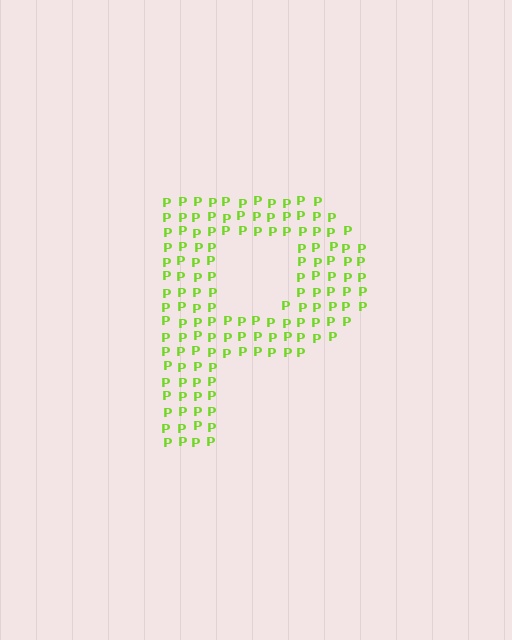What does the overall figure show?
The overall figure shows the letter P.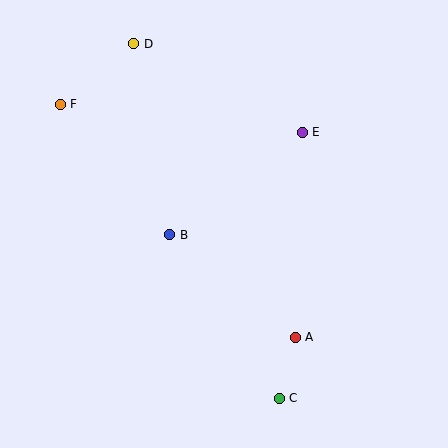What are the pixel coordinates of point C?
Point C is at (279, 398).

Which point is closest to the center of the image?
Point B at (170, 235) is closest to the center.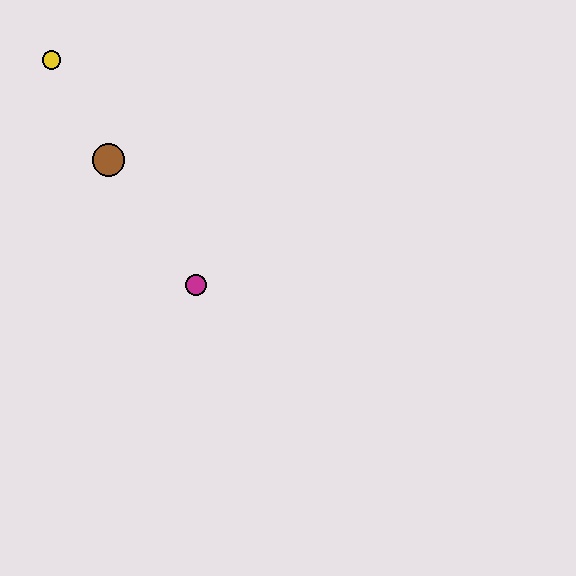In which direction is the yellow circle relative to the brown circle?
The yellow circle is above the brown circle.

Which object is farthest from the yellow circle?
The magenta circle is farthest from the yellow circle.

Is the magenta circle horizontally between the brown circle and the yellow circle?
No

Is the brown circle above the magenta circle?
Yes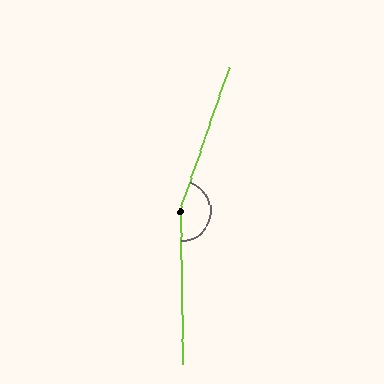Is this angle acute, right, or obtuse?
It is obtuse.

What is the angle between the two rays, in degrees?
Approximately 160 degrees.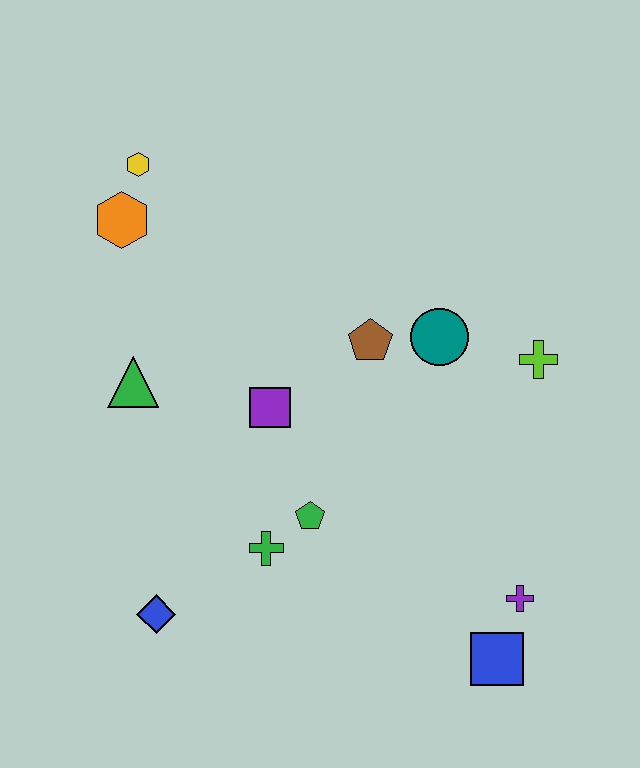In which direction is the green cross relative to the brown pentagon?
The green cross is below the brown pentagon.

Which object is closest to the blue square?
The purple cross is closest to the blue square.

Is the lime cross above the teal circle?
No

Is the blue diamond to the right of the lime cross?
No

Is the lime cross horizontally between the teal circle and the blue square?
No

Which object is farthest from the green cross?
The yellow hexagon is farthest from the green cross.